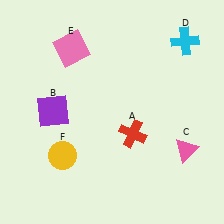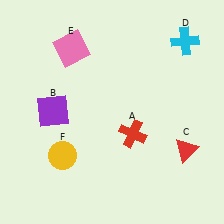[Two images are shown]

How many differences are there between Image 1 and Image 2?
There is 1 difference between the two images.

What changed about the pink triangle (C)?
In Image 1, C is pink. In Image 2, it changed to red.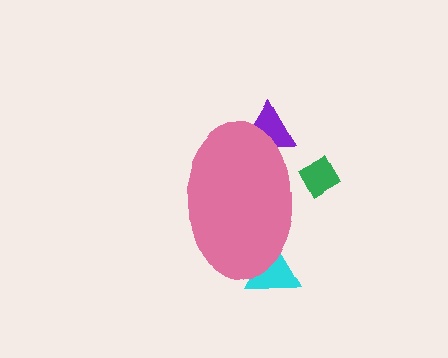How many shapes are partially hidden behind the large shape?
3 shapes are partially hidden.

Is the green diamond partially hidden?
Yes, the green diamond is partially hidden behind the pink ellipse.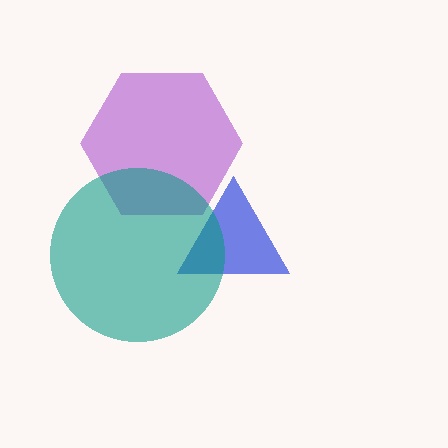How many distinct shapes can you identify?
There are 3 distinct shapes: a blue triangle, a purple hexagon, a teal circle.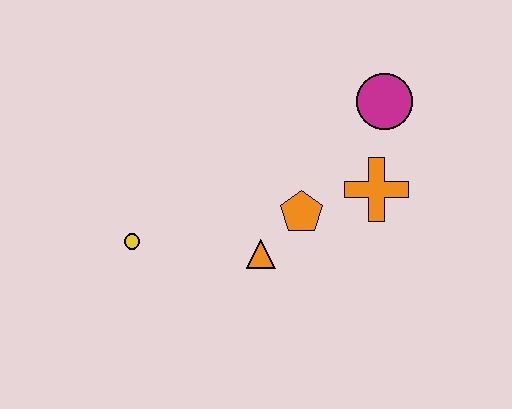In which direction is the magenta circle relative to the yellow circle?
The magenta circle is to the right of the yellow circle.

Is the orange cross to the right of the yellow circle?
Yes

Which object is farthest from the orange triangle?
The magenta circle is farthest from the orange triangle.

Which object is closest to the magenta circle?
The orange cross is closest to the magenta circle.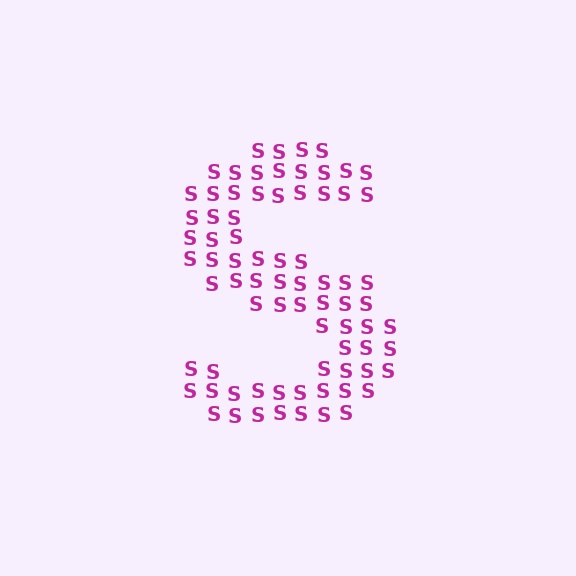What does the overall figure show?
The overall figure shows the letter S.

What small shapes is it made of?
It is made of small letter S's.